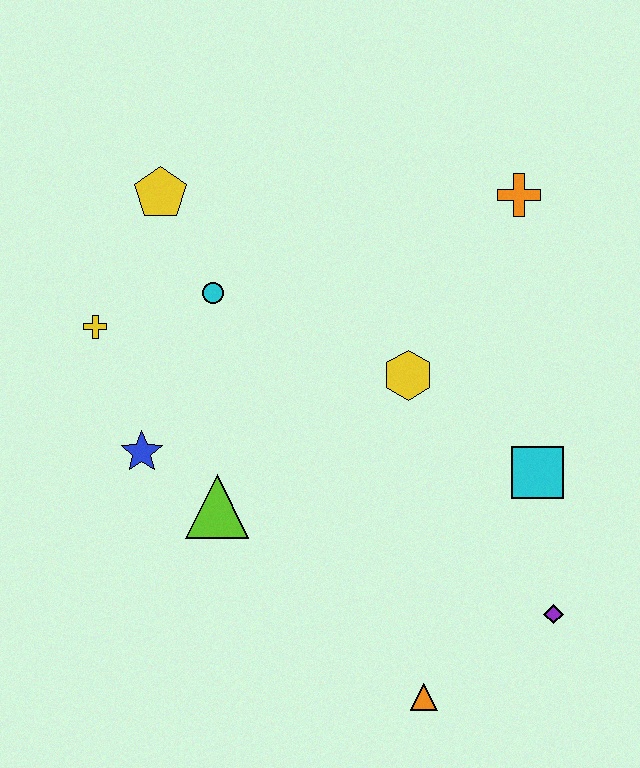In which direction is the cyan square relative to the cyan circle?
The cyan square is to the right of the cyan circle.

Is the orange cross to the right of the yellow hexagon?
Yes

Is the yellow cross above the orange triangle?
Yes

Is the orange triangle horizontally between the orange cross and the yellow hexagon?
Yes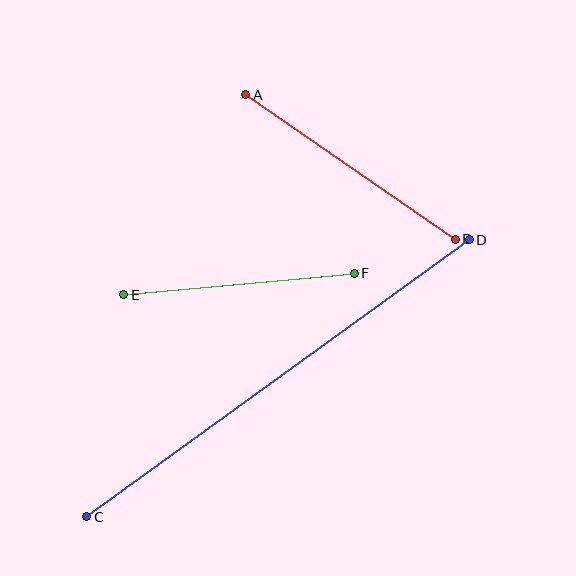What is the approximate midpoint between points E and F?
The midpoint is at approximately (239, 284) pixels.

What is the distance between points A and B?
The distance is approximately 255 pixels.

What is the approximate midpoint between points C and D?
The midpoint is at approximately (278, 378) pixels.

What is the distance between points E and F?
The distance is approximately 232 pixels.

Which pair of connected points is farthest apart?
Points C and D are farthest apart.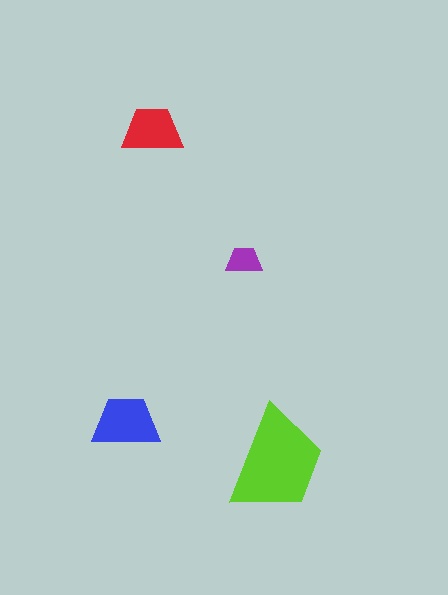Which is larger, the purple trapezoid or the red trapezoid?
The red one.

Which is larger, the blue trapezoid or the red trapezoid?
The blue one.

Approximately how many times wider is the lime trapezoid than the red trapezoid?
About 2 times wider.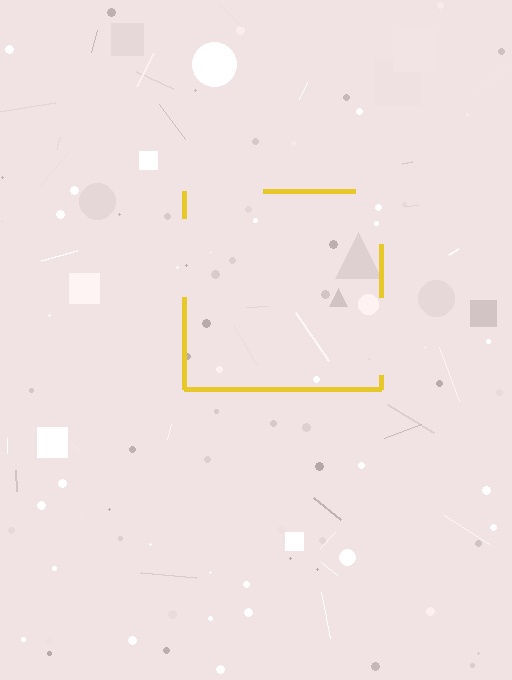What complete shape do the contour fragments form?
The contour fragments form a square.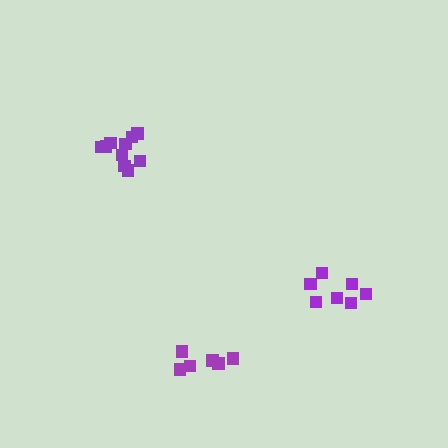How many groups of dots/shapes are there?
There are 3 groups.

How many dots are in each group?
Group 1: 6 dots, Group 2: 10 dots, Group 3: 7 dots (23 total).